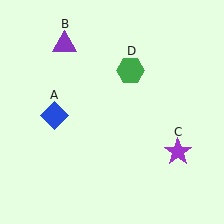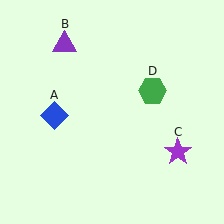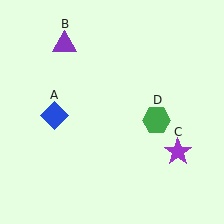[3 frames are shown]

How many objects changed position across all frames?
1 object changed position: green hexagon (object D).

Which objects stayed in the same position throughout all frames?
Blue diamond (object A) and purple triangle (object B) and purple star (object C) remained stationary.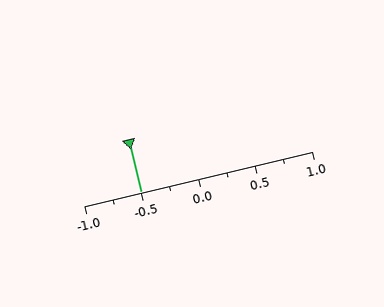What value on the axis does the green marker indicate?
The marker indicates approximately -0.5.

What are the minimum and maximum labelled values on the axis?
The axis runs from -1.0 to 1.0.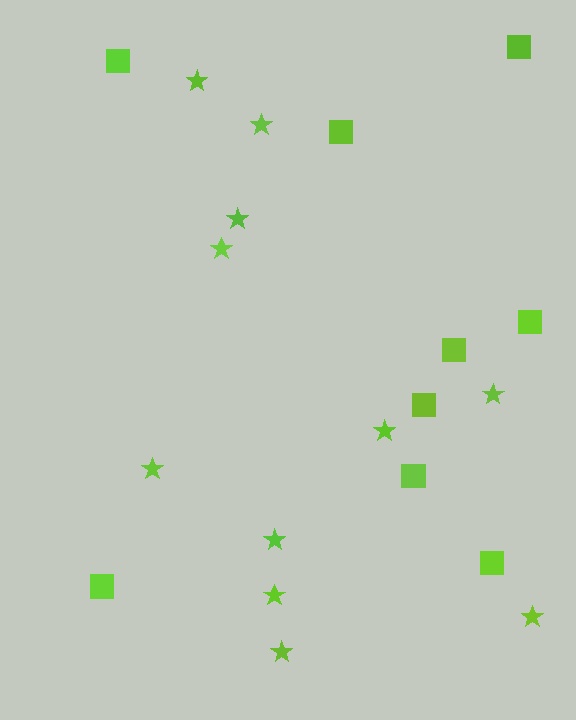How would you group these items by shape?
There are 2 groups: one group of stars (11) and one group of squares (9).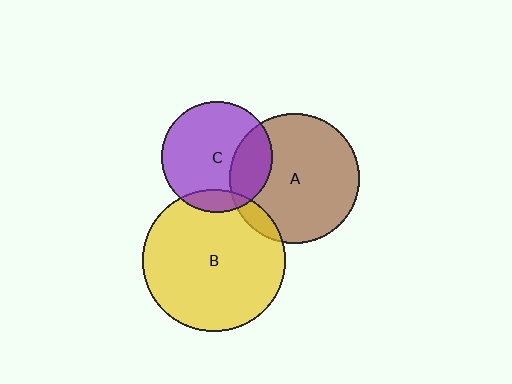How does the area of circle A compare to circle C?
Approximately 1.4 times.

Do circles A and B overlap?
Yes.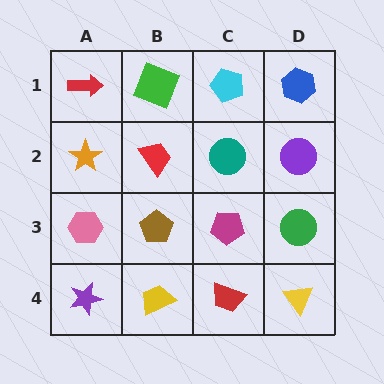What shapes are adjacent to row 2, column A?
A red arrow (row 1, column A), a pink hexagon (row 3, column A), a red trapezoid (row 2, column B).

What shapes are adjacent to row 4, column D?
A green circle (row 3, column D), a red trapezoid (row 4, column C).